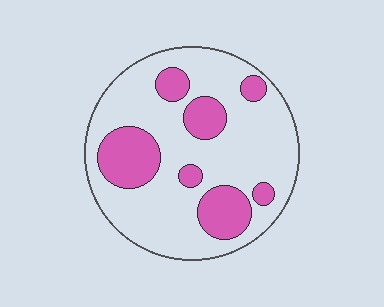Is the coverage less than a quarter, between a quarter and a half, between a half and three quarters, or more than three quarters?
Between a quarter and a half.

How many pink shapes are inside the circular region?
7.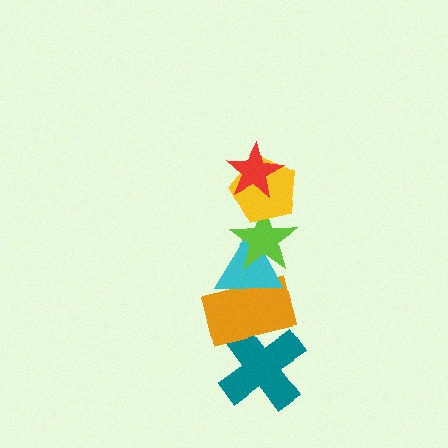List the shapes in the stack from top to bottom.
From top to bottom: the red star, the yellow pentagon, the lime star, the cyan triangle, the orange rectangle, the teal cross.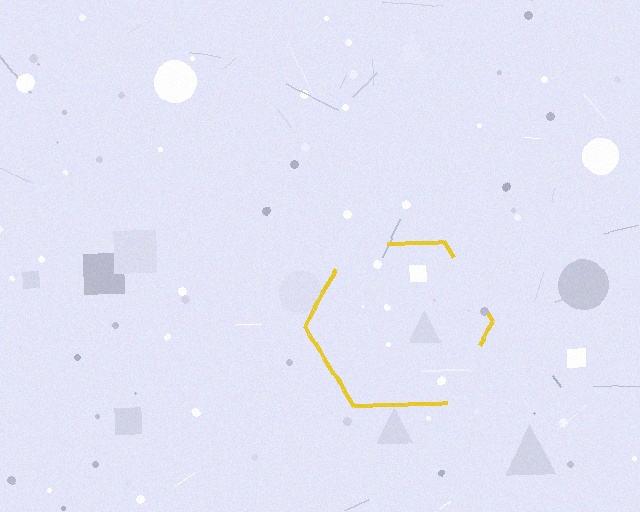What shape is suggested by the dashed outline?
The dashed outline suggests a hexagon.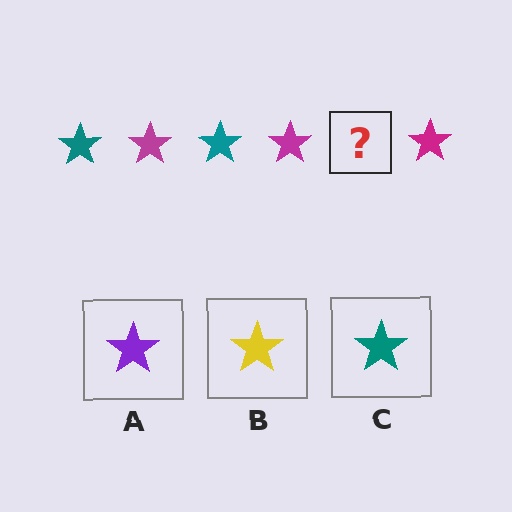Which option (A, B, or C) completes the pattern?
C.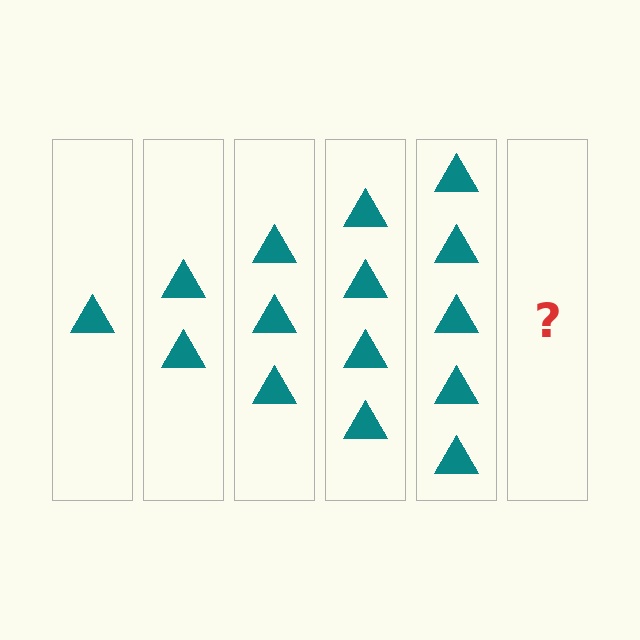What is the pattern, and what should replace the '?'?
The pattern is that each step adds one more triangle. The '?' should be 6 triangles.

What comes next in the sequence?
The next element should be 6 triangles.